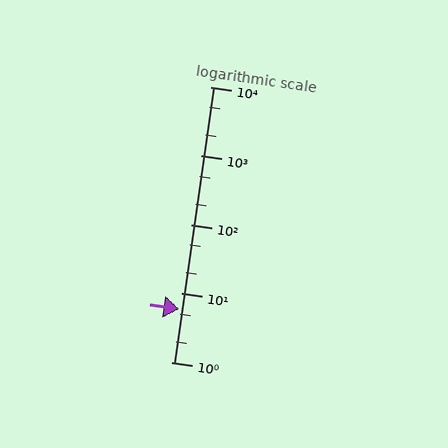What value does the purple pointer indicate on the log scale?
The pointer indicates approximately 5.9.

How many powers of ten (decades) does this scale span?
The scale spans 4 decades, from 1 to 10000.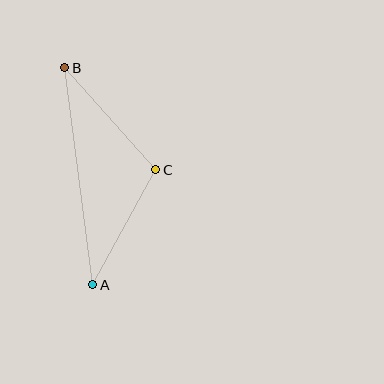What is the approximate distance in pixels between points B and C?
The distance between B and C is approximately 137 pixels.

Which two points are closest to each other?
Points A and C are closest to each other.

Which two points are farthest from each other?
Points A and B are farthest from each other.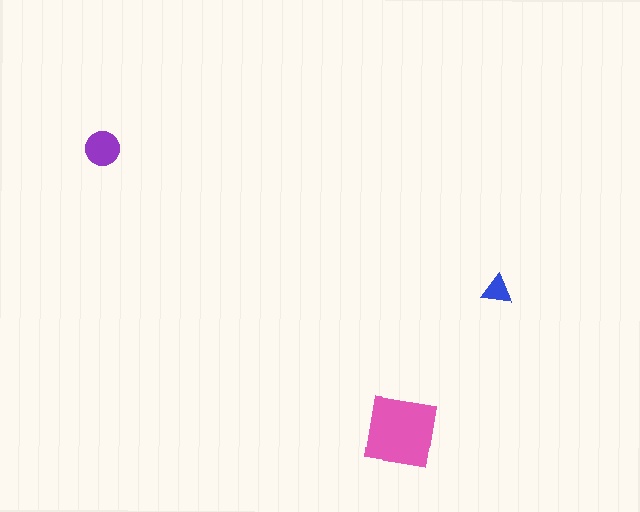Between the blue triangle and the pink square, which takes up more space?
The pink square.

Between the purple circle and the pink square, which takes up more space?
The pink square.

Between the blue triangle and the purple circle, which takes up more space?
The purple circle.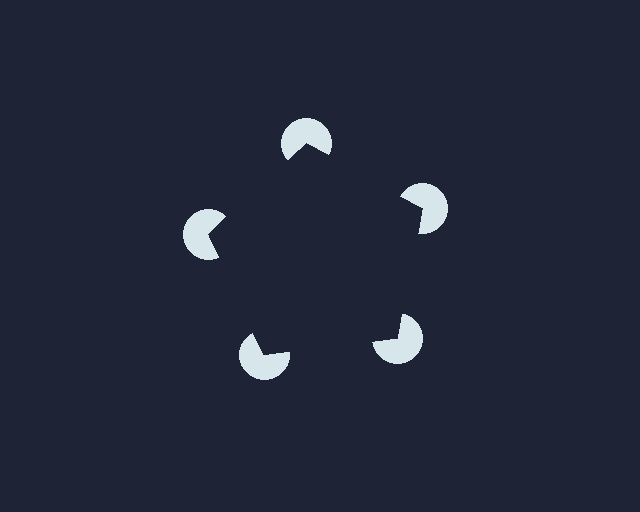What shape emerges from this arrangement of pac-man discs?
An illusory pentagon — its edges are inferred from the aligned wedge cuts in the pac-man discs, not physically drawn.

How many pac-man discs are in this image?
There are 5 — one at each vertex of the illusory pentagon.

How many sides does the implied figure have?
5 sides.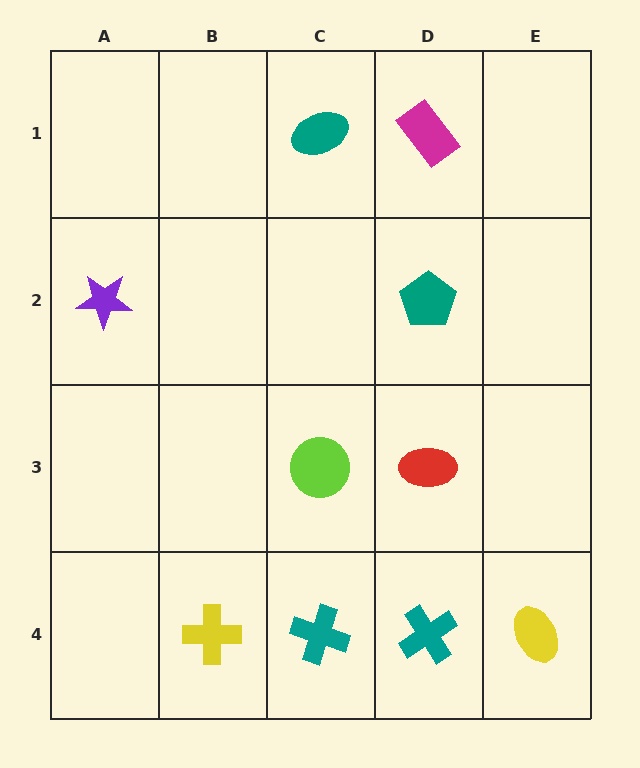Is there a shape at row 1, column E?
No, that cell is empty.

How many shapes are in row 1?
2 shapes.